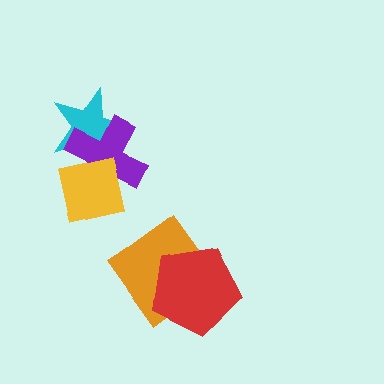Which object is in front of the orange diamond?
The red pentagon is in front of the orange diamond.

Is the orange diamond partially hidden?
Yes, it is partially covered by another shape.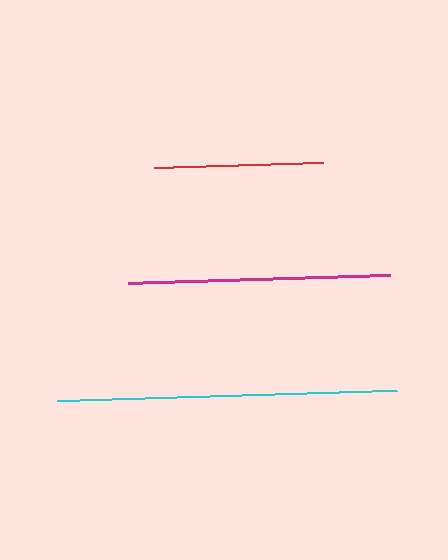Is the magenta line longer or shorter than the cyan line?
The cyan line is longer than the magenta line.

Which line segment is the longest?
The cyan line is the longest at approximately 340 pixels.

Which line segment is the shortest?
The red line is the shortest at approximately 170 pixels.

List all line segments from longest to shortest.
From longest to shortest: cyan, magenta, red.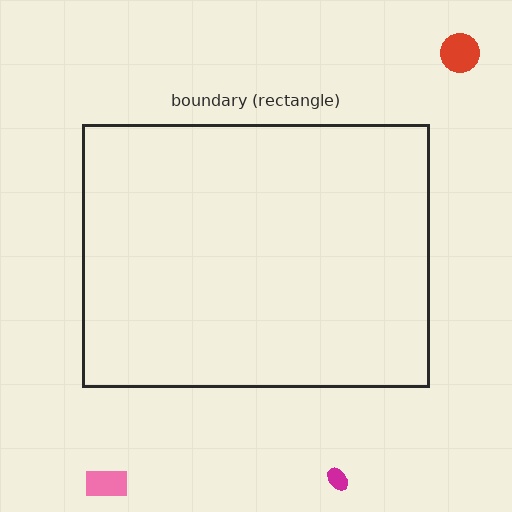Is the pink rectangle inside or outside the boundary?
Outside.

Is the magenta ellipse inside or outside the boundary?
Outside.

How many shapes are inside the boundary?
0 inside, 3 outside.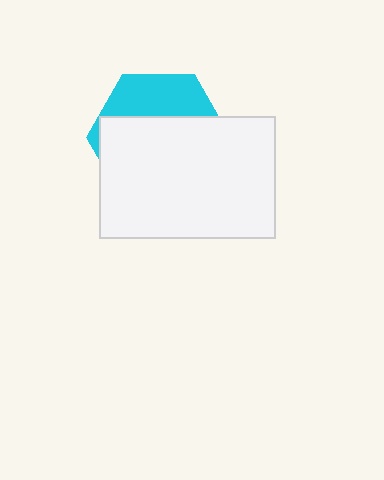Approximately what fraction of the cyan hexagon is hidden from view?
Roughly 68% of the cyan hexagon is hidden behind the white rectangle.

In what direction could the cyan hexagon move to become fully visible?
The cyan hexagon could move up. That would shift it out from behind the white rectangle entirely.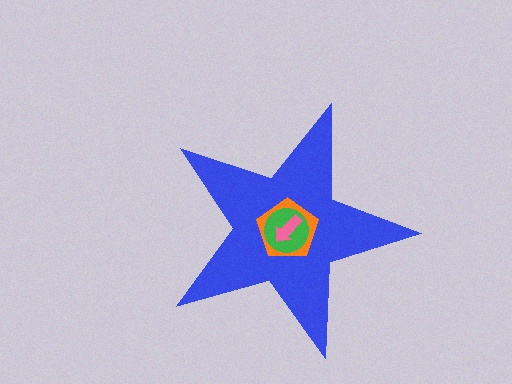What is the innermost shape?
The pink arrow.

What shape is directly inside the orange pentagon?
The green circle.